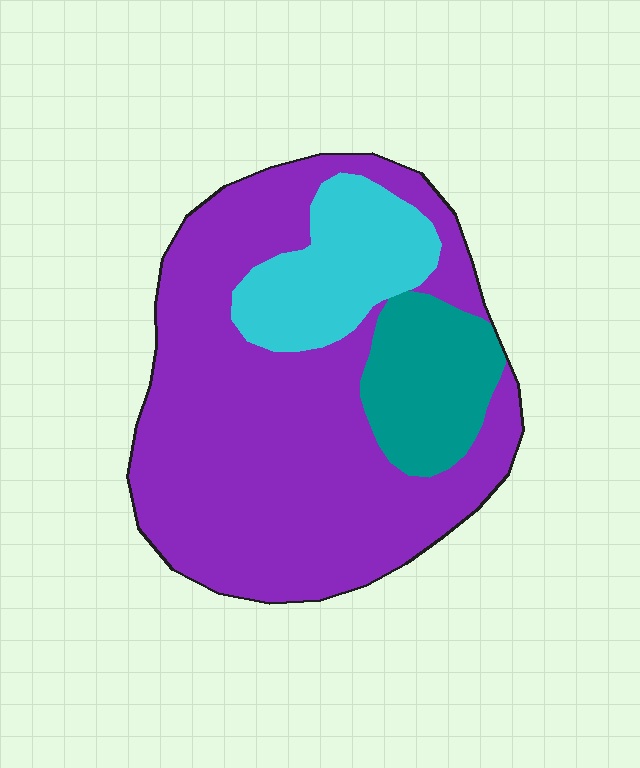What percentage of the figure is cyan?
Cyan takes up about one sixth (1/6) of the figure.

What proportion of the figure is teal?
Teal takes up about one eighth (1/8) of the figure.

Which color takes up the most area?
Purple, at roughly 70%.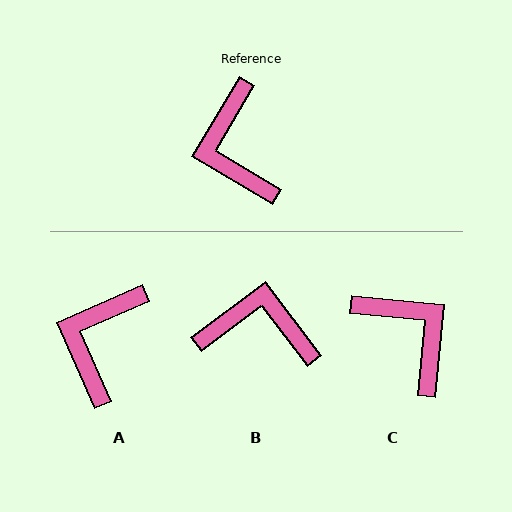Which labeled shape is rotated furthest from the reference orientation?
C, about 155 degrees away.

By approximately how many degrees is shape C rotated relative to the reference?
Approximately 155 degrees clockwise.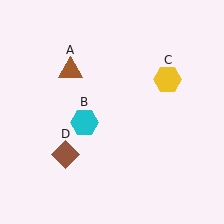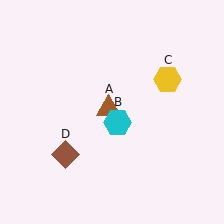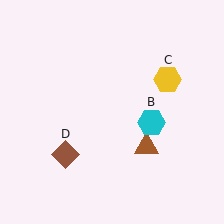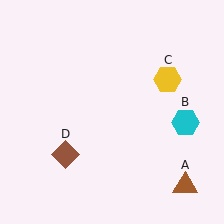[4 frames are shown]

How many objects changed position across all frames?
2 objects changed position: brown triangle (object A), cyan hexagon (object B).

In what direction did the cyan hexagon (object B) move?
The cyan hexagon (object B) moved right.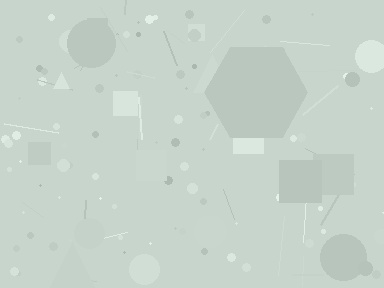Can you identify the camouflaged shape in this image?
The camouflaged shape is a hexagon.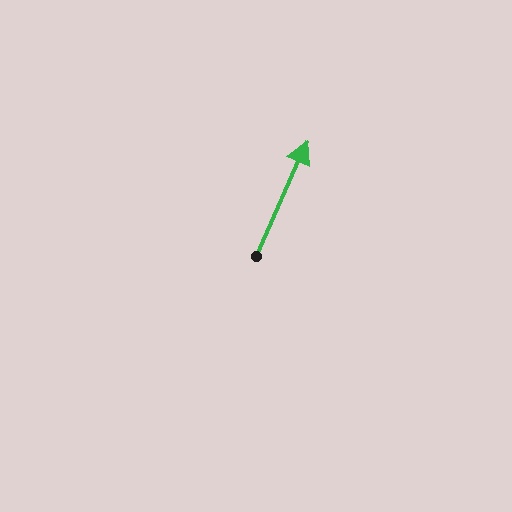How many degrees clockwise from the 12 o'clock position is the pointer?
Approximately 24 degrees.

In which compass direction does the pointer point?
Northeast.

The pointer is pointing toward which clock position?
Roughly 1 o'clock.